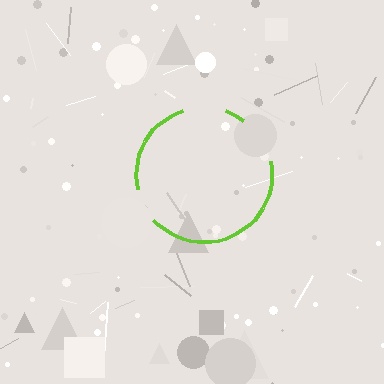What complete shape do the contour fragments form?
The contour fragments form a circle.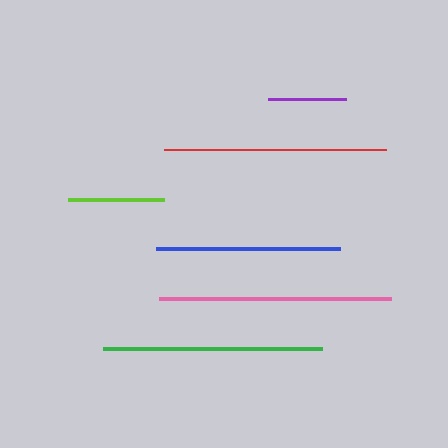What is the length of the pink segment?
The pink segment is approximately 232 pixels long.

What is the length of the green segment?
The green segment is approximately 220 pixels long.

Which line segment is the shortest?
The purple line is the shortest at approximately 77 pixels.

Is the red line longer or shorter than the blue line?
The red line is longer than the blue line.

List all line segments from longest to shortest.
From longest to shortest: pink, red, green, blue, lime, purple.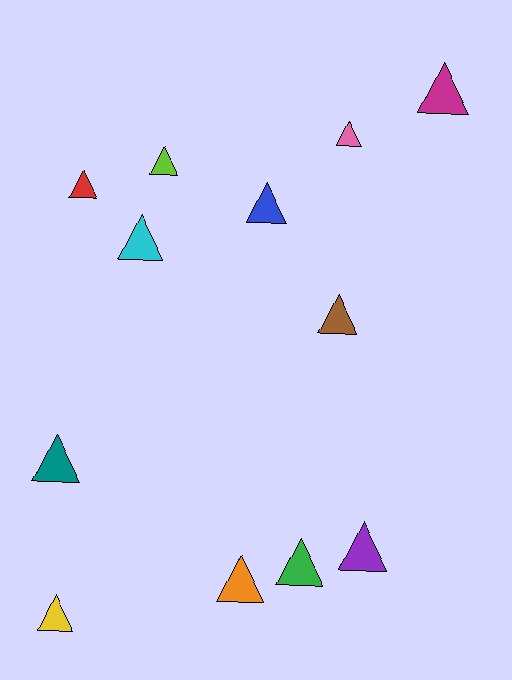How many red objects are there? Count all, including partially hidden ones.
There is 1 red object.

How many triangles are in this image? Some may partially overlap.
There are 12 triangles.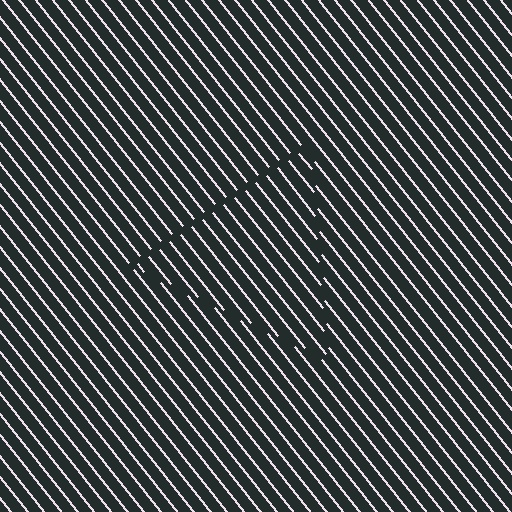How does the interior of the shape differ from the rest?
The interior of the shape contains the same grating, shifted by half a period — the contour is defined by the phase discontinuity where line-ends from the inner and outer gratings abut.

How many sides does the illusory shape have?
3 sides — the line-ends trace a triangle.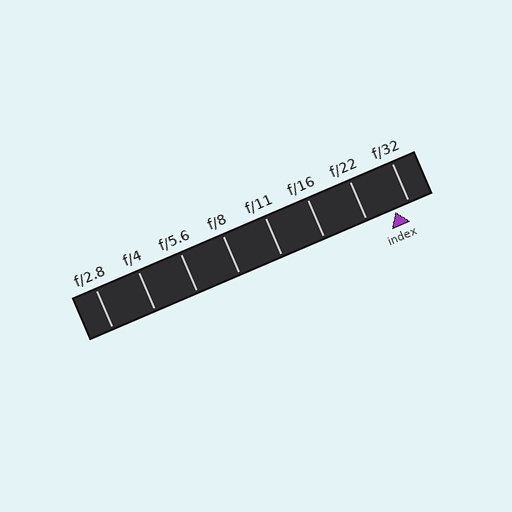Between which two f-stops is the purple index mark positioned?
The index mark is between f/22 and f/32.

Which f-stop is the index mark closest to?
The index mark is closest to f/32.